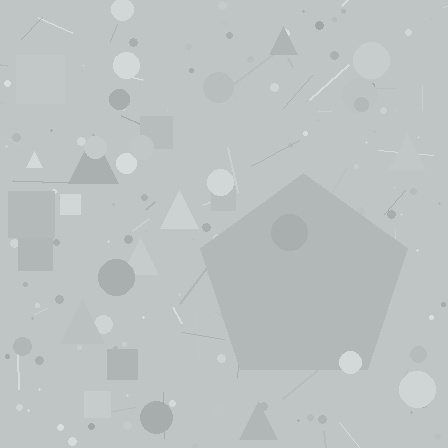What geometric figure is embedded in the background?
A pentagon is embedded in the background.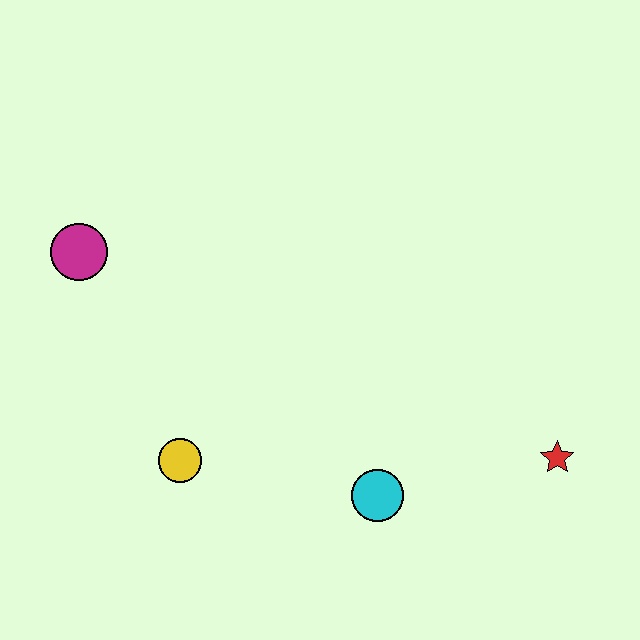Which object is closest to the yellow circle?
The cyan circle is closest to the yellow circle.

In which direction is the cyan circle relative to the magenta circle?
The cyan circle is to the right of the magenta circle.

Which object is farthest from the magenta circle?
The red star is farthest from the magenta circle.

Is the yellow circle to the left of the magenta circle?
No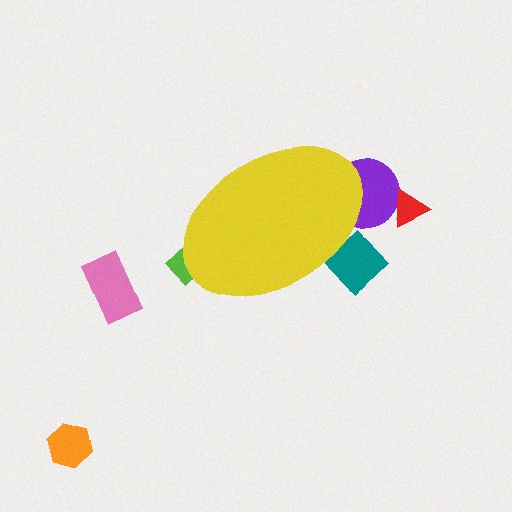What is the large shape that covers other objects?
A yellow ellipse.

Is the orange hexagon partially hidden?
No, the orange hexagon is fully visible.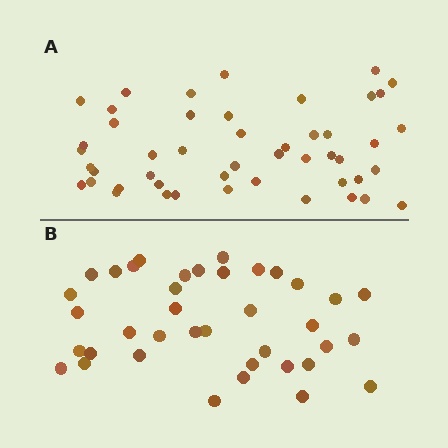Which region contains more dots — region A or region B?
Region A (the top region) has more dots.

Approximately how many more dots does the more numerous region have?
Region A has roughly 10 or so more dots than region B.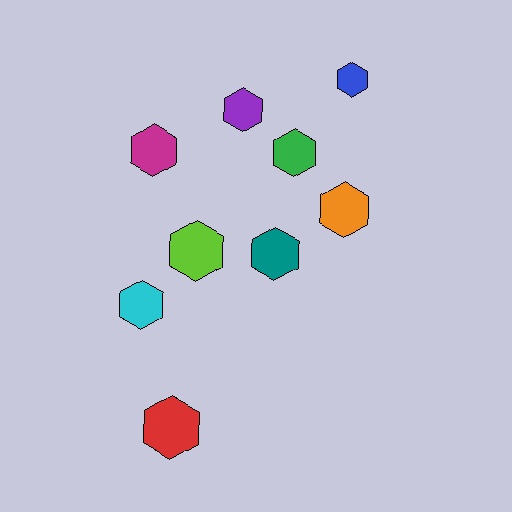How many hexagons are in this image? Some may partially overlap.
There are 9 hexagons.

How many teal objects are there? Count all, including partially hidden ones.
There is 1 teal object.